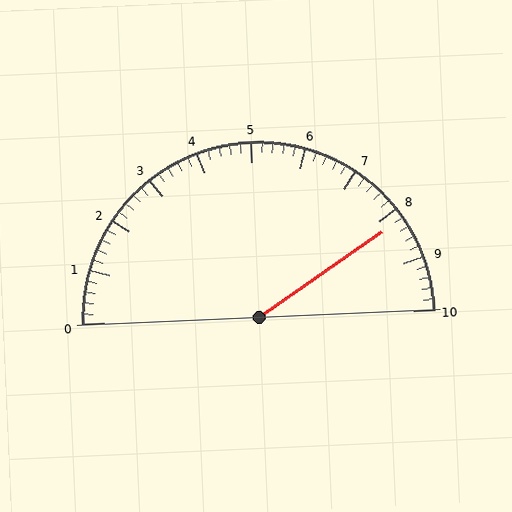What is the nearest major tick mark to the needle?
The nearest major tick mark is 8.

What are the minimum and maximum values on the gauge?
The gauge ranges from 0 to 10.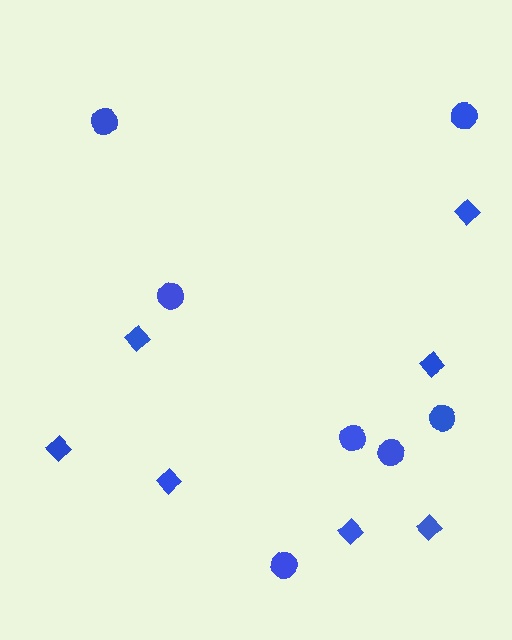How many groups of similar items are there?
There are 2 groups: one group of circles (7) and one group of diamonds (7).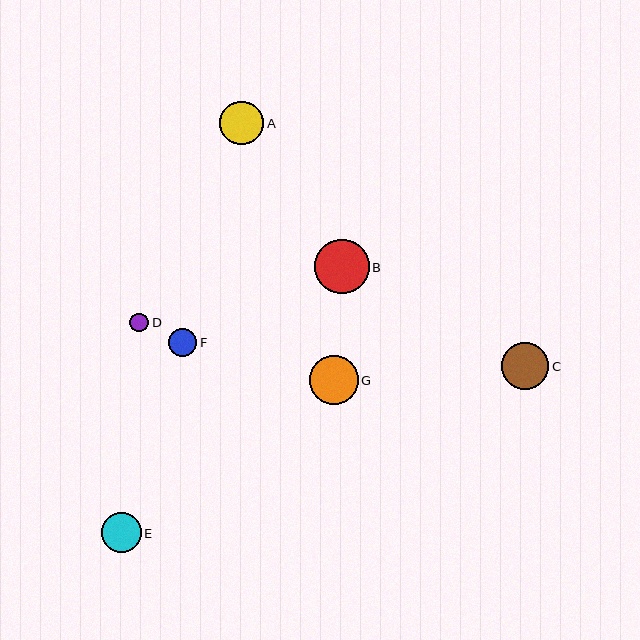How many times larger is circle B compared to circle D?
Circle B is approximately 2.9 times the size of circle D.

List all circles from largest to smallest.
From largest to smallest: B, G, C, A, E, F, D.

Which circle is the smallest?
Circle D is the smallest with a size of approximately 19 pixels.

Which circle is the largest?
Circle B is the largest with a size of approximately 55 pixels.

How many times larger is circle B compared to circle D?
Circle B is approximately 2.9 times the size of circle D.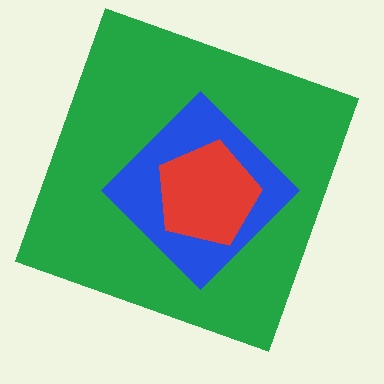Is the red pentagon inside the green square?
Yes.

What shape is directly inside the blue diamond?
The red pentagon.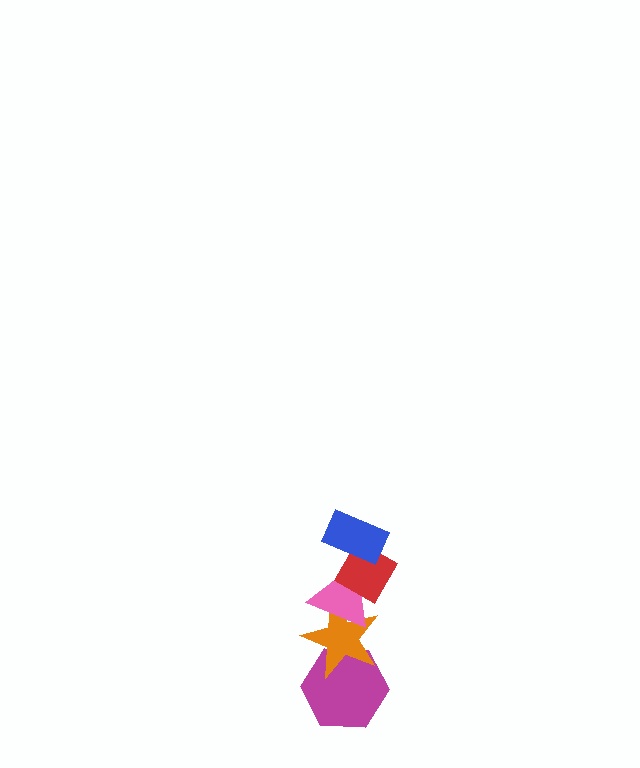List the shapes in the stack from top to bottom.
From top to bottom: the blue rectangle, the red diamond, the pink triangle, the orange star, the magenta hexagon.